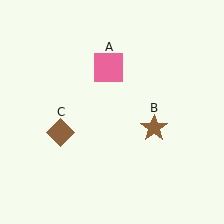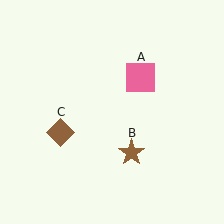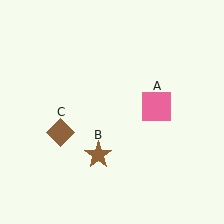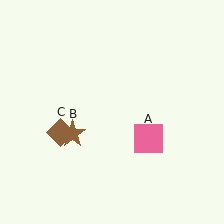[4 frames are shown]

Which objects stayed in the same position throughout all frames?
Brown diamond (object C) remained stationary.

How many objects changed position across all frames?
2 objects changed position: pink square (object A), brown star (object B).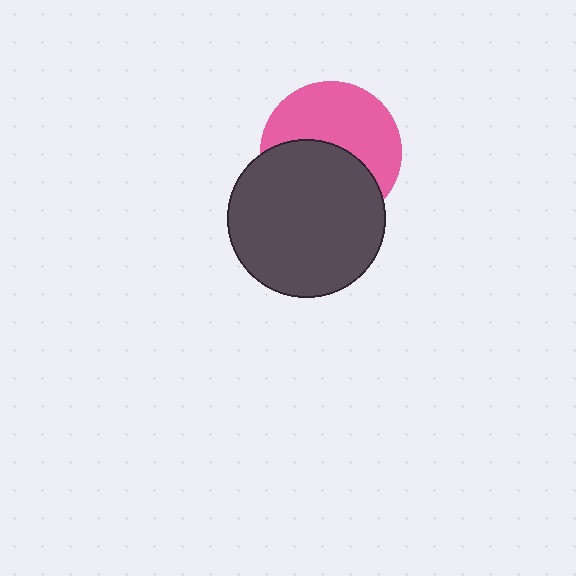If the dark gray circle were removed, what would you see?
You would see the complete pink circle.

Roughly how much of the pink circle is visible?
About half of it is visible (roughly 52%).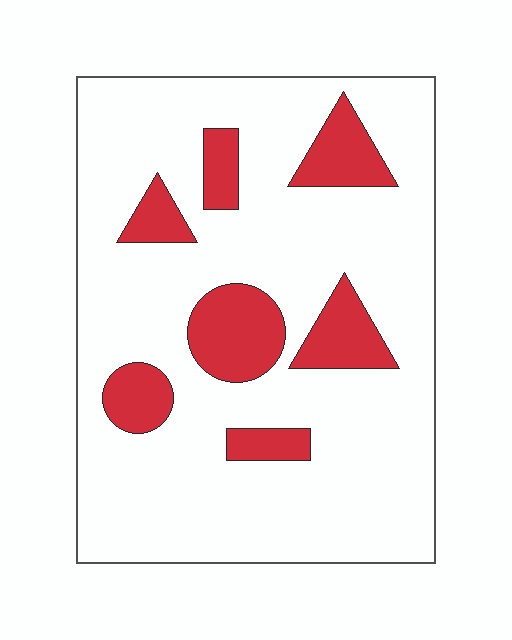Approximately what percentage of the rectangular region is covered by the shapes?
Approximately 20%.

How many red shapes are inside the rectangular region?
7.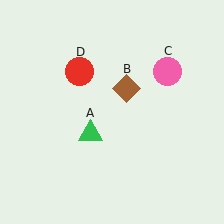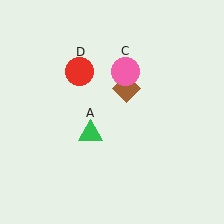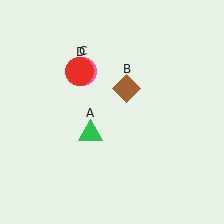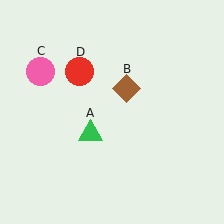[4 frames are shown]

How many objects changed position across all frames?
1 object changed position: pink circle (object C).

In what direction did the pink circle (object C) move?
The pink circle (object C) moved left.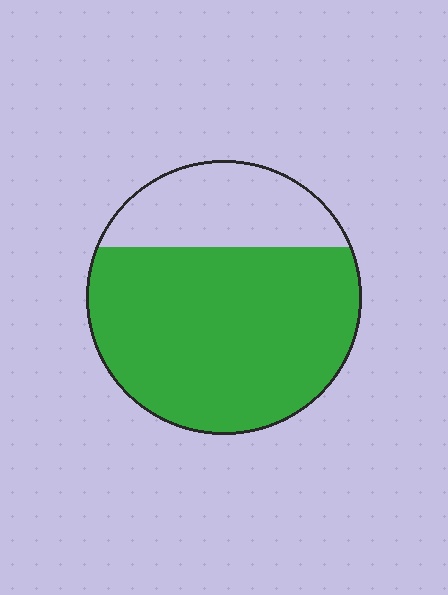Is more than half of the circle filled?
Yes.